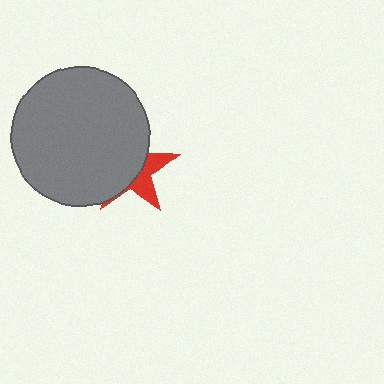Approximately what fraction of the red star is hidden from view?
Roughly 65% of the red star is hidden behind the gray circle.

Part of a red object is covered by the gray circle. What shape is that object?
It is a star.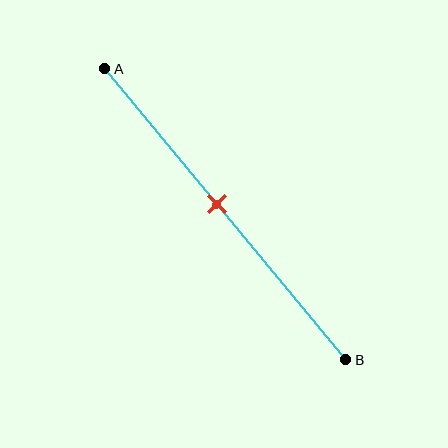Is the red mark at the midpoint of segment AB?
No, the mark is at about 45% from A, not at the 50% midpoint.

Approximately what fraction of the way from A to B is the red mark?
The red mark is approximately 45% of the way from A to B.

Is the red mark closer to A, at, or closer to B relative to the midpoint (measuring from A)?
The red mark is closer to point A than the midpoint of segment AB.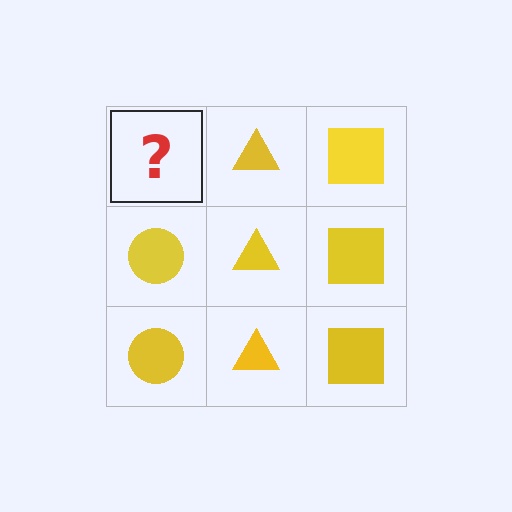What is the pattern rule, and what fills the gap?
The rule is that each column has a consistent shape. The gap should be filled with a yellow circle.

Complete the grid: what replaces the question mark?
The question mark should be replaced with a yellow circle.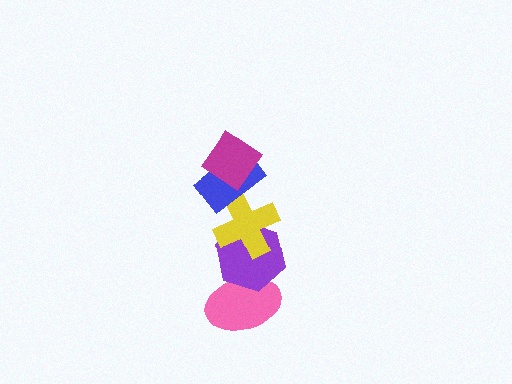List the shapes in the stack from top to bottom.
From top to bottom: the magenta diamond, the blue rectangle, the yellow cross, the purple hexagon, the pink ellipse.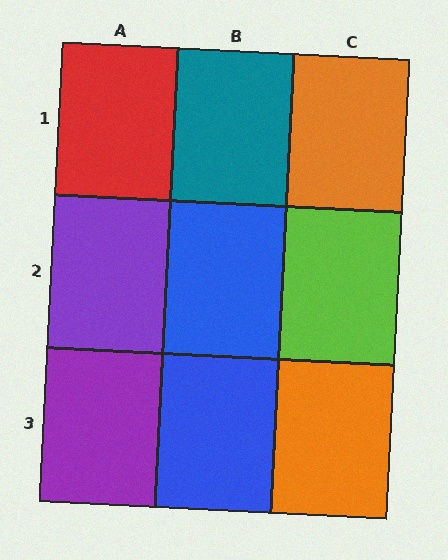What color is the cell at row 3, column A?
Purple.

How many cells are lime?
1 cell is lime.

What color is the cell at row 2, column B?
Blue.